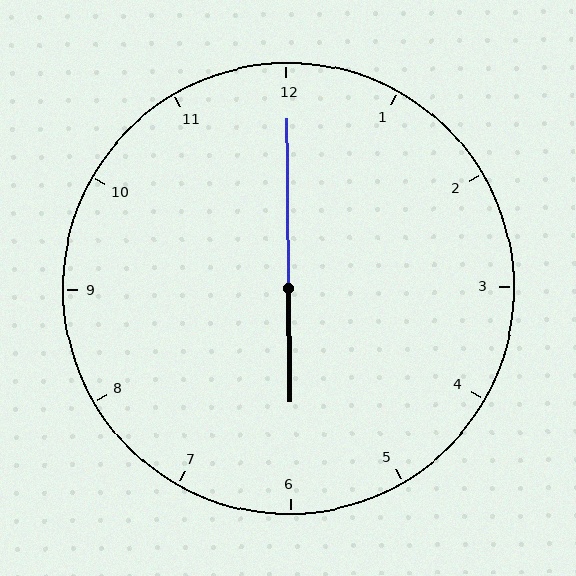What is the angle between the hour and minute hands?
Approximately 180 degrees.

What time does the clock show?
6:00.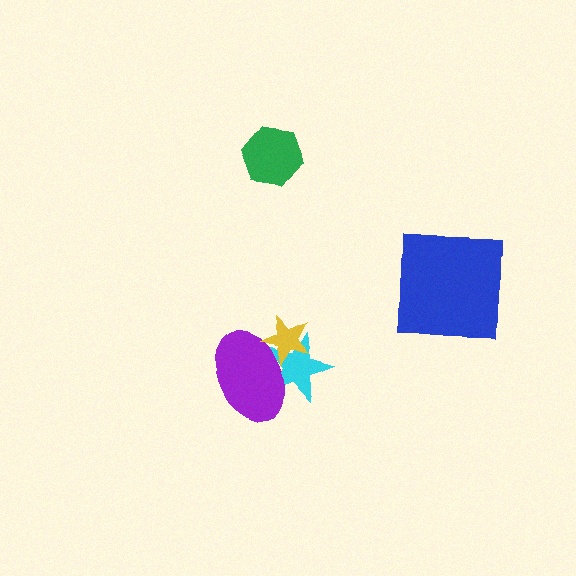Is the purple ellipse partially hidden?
Yes, it is partially covered by another shape.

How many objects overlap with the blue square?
0 objects overlap with the blue square.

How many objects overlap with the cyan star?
2 objects overlap with the cyan star.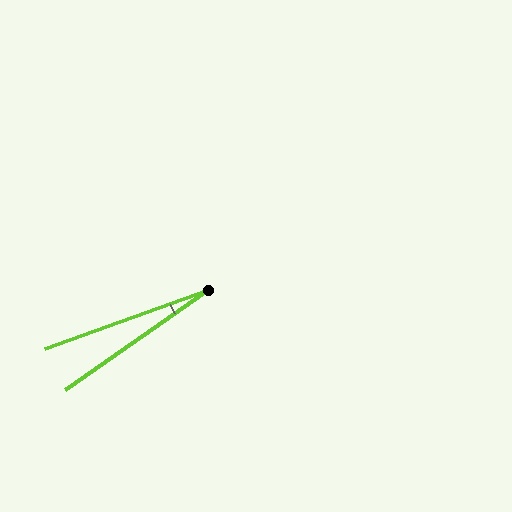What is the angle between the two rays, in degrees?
Approximately 15 degrees.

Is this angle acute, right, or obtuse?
It is acute.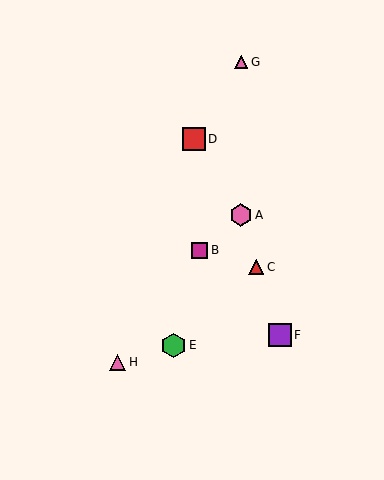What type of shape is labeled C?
Shape C is a red triangle.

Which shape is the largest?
The green hexagon (labeled E) is the largest.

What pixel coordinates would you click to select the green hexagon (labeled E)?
Click at (174, 345) to select the green hexagon E.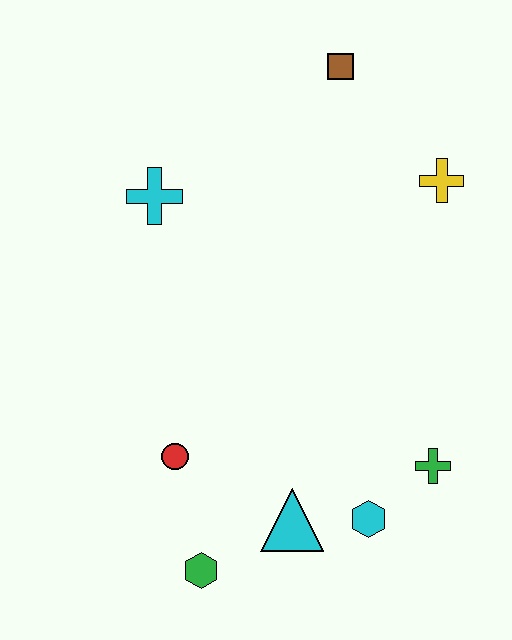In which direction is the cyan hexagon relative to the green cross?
The cyan hexagon is to the left of the green cross.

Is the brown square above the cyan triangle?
Yes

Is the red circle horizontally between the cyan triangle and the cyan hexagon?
No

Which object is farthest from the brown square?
The green hexagon is farthest from the brown square.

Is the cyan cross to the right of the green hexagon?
No